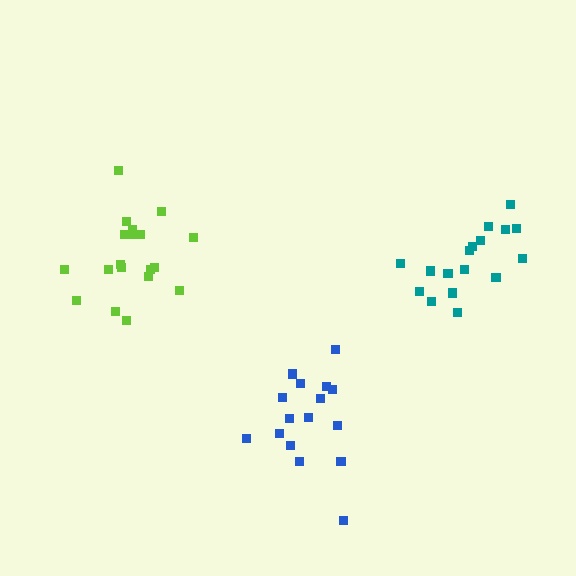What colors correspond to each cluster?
The clusters are colored: blue, teal, lime.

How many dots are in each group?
Group 1: 16 dots, Group 2: 17 dots, Group 3: 19 dots (52 total).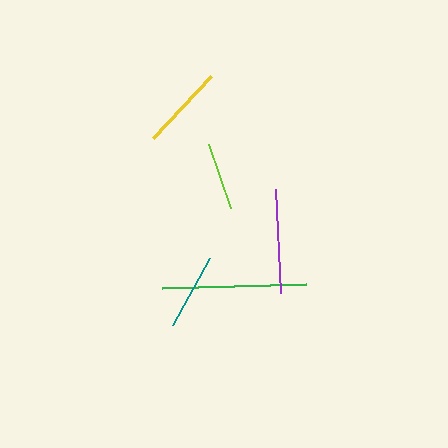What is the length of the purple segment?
The purple segment is approximately 104 pixels long.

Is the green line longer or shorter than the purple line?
The green line is longer than the purple line.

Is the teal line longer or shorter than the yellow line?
The yellow line is longer than the teal line.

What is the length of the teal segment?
The teal segment is approximately 77 pixels long.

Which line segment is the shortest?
The lime line is the shortest at approximately 67 pixels.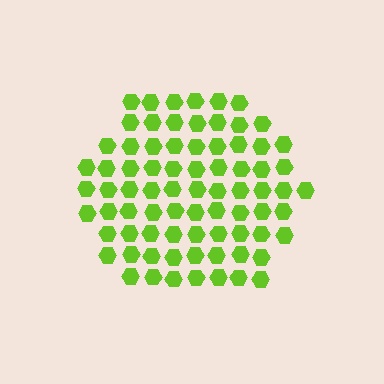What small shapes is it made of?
It is made of small hexagons.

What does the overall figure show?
The overall figure shows a hexagon.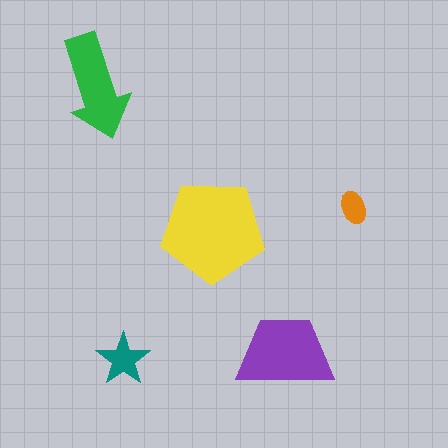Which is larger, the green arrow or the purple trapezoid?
The purple trapezoid.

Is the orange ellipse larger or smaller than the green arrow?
Smaller.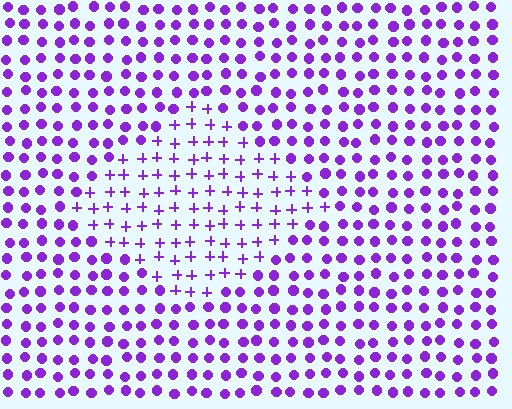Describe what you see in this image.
The image is filled with small purple elements arranged in a uniform grid. A diamond-shaped region contains plus signs, while the surrounding area contains circles. The boundary is defined purely by the change in element shape.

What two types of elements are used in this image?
The image uses plus signs inside the diamond region and circles outside it.